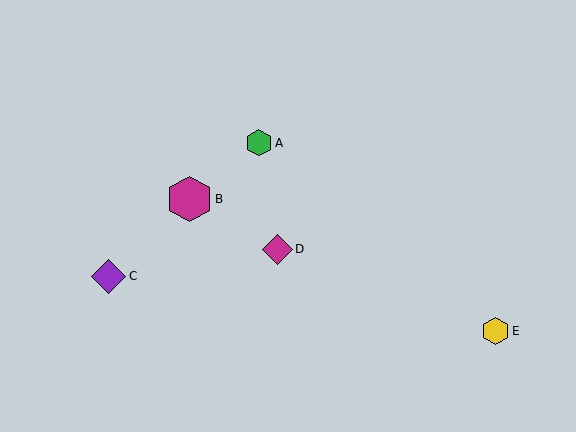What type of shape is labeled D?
Shape D is a magenta diamond.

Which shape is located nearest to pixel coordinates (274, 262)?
The magenta diamond (labeled D) at (277, 249) is nearest to that location.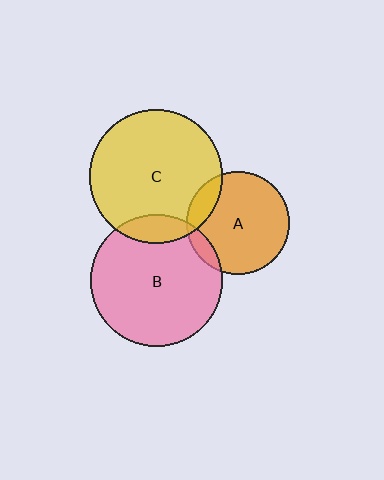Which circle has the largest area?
Circle C (yellow).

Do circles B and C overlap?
Yes.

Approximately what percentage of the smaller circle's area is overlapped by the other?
Approximately 10%.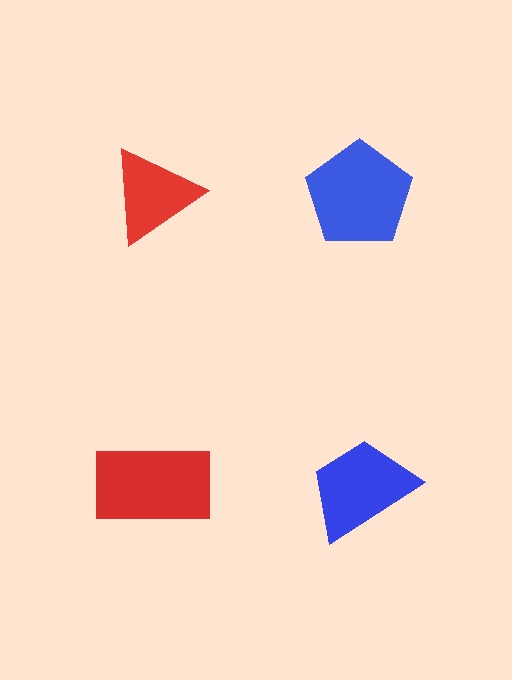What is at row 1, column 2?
A blue pentagon.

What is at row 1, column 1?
A red triangle.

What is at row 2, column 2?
A blue trapezoid.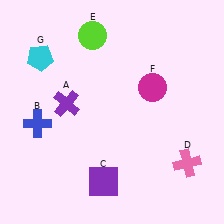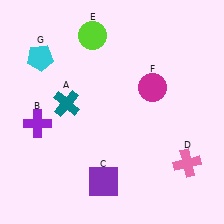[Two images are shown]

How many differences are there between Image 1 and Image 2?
There are 2 differences between the two images.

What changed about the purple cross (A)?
In Image 1, A is purple. In Image 2, it changed to teal.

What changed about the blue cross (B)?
In Image 1, B is blue. In Image 2, it changed to purple.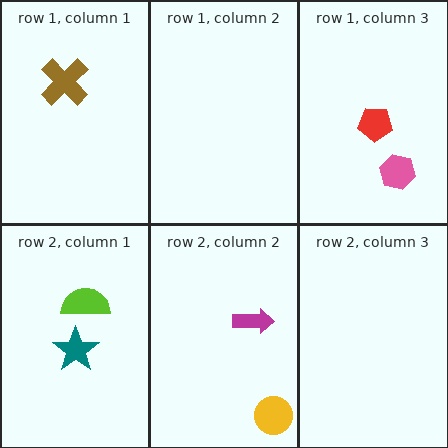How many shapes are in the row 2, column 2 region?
2.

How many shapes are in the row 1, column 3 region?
2.